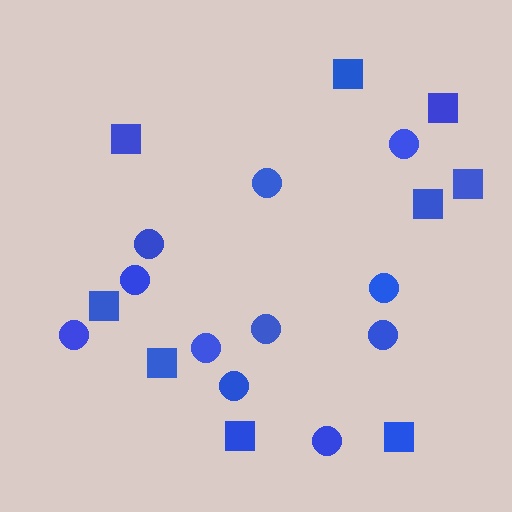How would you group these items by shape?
There are 2 groups: one group of squares (9) and one group of circles (11).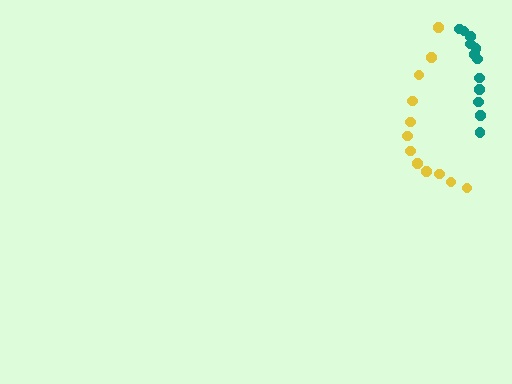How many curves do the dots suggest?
There are 2 distinct paths.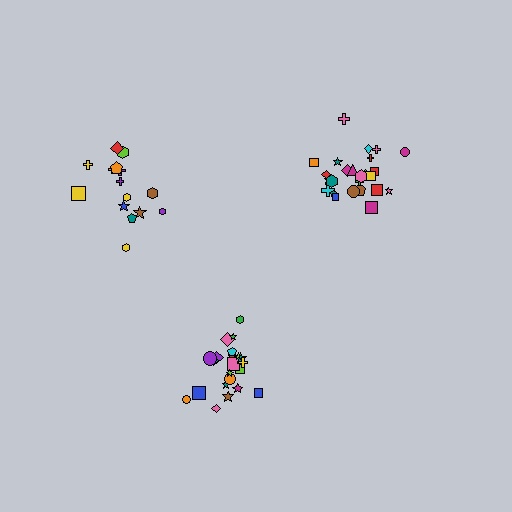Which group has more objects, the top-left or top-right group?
The top-right group.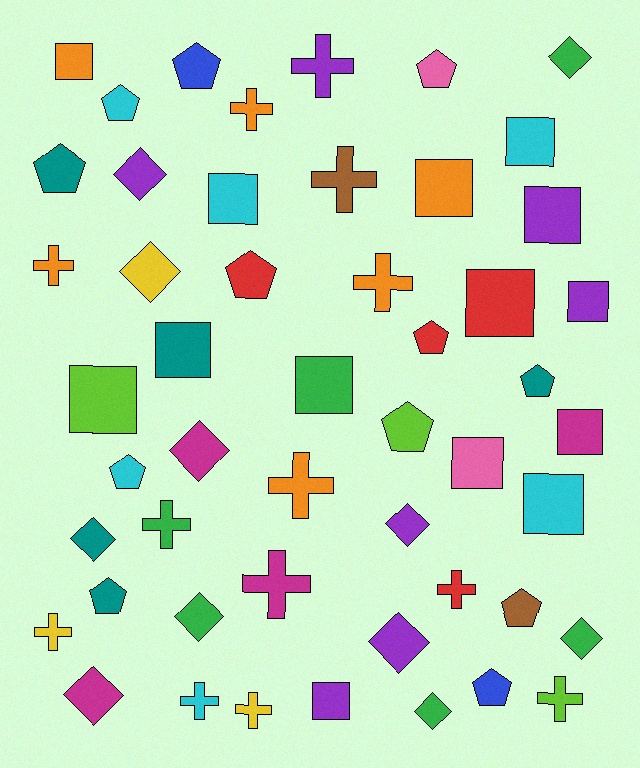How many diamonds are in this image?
There are 11 diamonds.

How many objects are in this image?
There are 50 objects.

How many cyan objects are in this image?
There are 6 cyan objects.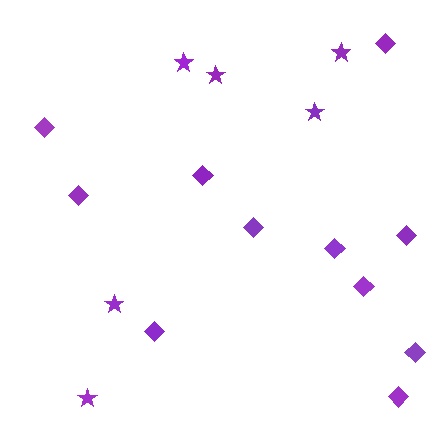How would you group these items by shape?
There are 2 groups: one group of diamonds (11) and one group of stars (6).